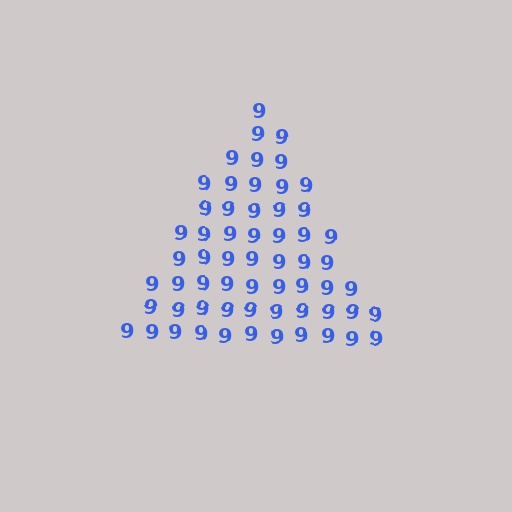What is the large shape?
The large shape is a triangle.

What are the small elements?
The small elements are digit 9's.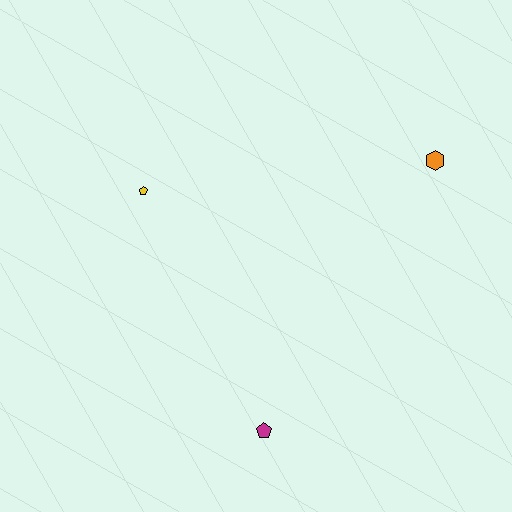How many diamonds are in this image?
There are no diamonds.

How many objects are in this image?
There are 3 objects.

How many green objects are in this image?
There are no green objects.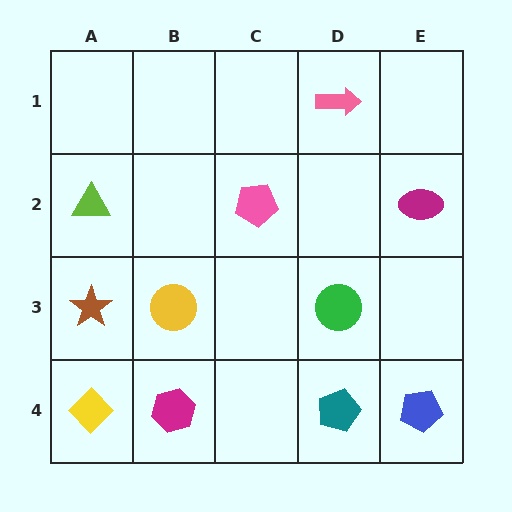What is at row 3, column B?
A yellow circle.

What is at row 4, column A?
A yellow diamond.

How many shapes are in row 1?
1 shape.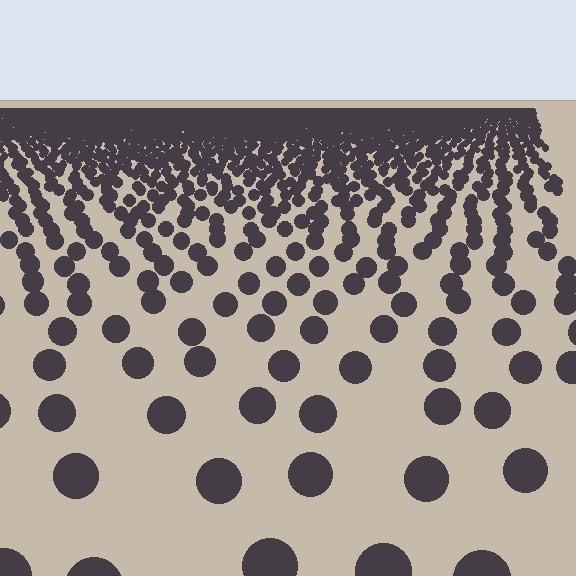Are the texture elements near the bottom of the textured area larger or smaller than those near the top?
Larger. Near the bottom, elements are closer to the viewer and appear at a bigger on-screen size.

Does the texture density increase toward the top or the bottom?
Density increases toward the top.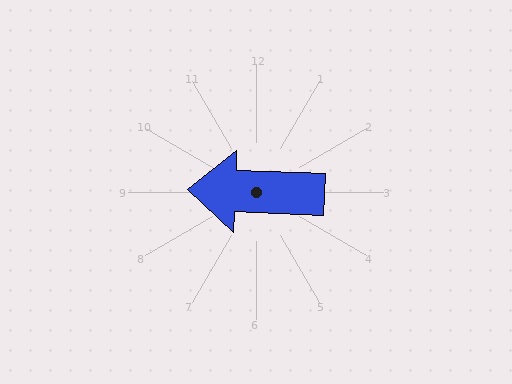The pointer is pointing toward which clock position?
Roughly 9 o'clock.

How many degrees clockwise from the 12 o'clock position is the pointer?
Approximately 272 degrees.